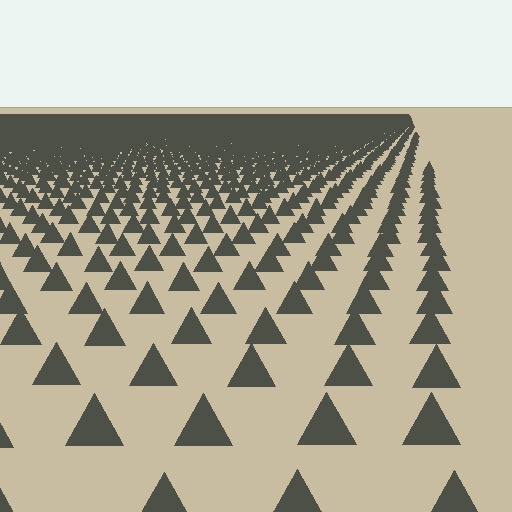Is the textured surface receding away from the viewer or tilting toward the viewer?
The surface is receding away from the viewer. Texture elements get smaller and denser toward the top.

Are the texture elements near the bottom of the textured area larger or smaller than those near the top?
Larger. Near the bottom, elements are closer to the viewer and appear at a bigger on-screen size.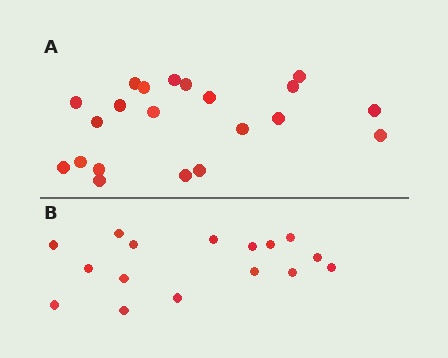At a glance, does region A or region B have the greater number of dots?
Region A (the top region) has more dots.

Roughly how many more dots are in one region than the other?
Region A has about 5 more dots than region B.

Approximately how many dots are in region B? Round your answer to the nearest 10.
About 20 dots. (The exact count is 16, which rounds to 20.)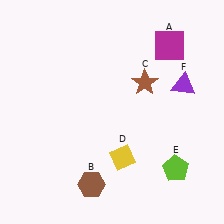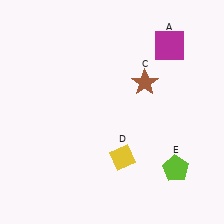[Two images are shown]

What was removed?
The brown hexagon (B), the purple triangle (F) were removed in Image 2.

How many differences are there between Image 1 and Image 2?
There are 2 differences between the two images.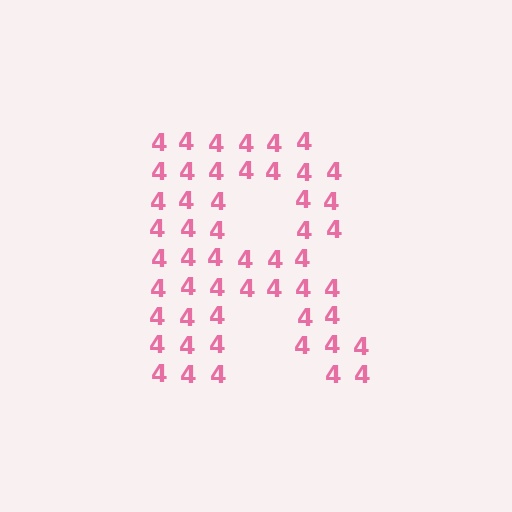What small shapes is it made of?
It is made of small digit 4's.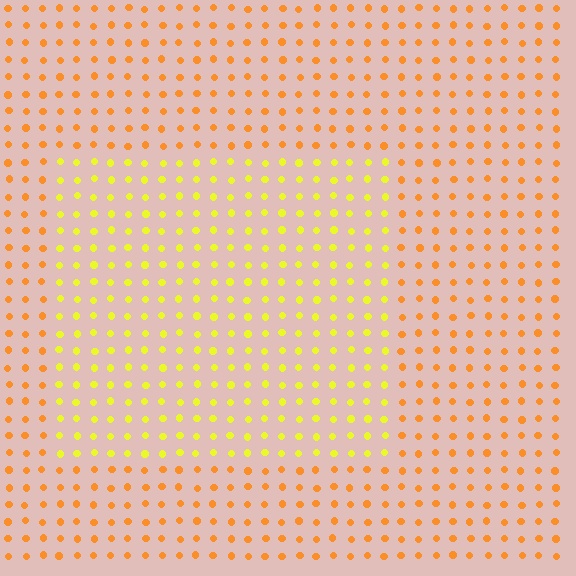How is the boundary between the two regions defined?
The boundary is defined purely by a slight shift in hue (about 35 degrees). Spacing, size, and orientation are identical on both sides.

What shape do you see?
I see a rectangle.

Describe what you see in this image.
The image is filled with small orange elements in a uniform arrangement. A rectangle-shaped region is visible where the elements are tinted to a slightly different hue, forming a subtle color boundary.